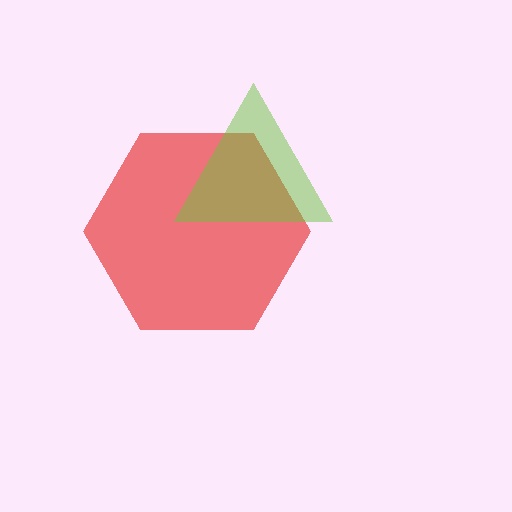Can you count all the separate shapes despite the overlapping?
Yes, there are 2 separate shapes.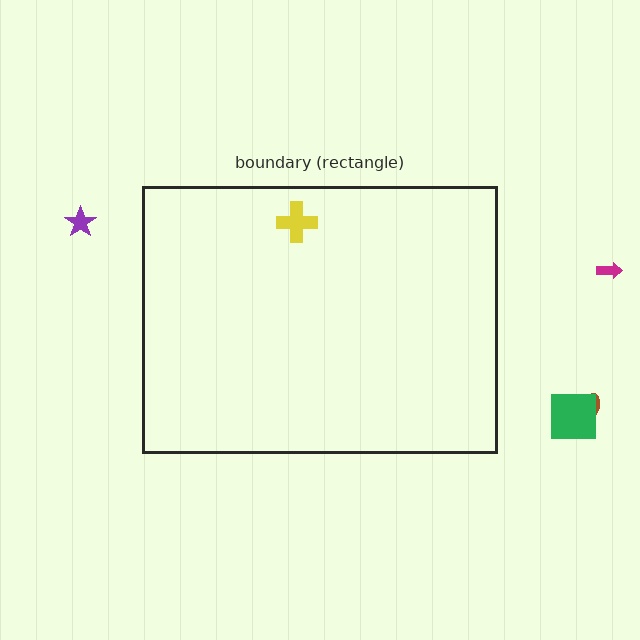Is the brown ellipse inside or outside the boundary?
Outside.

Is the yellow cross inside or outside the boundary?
Inside.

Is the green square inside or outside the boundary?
Outside.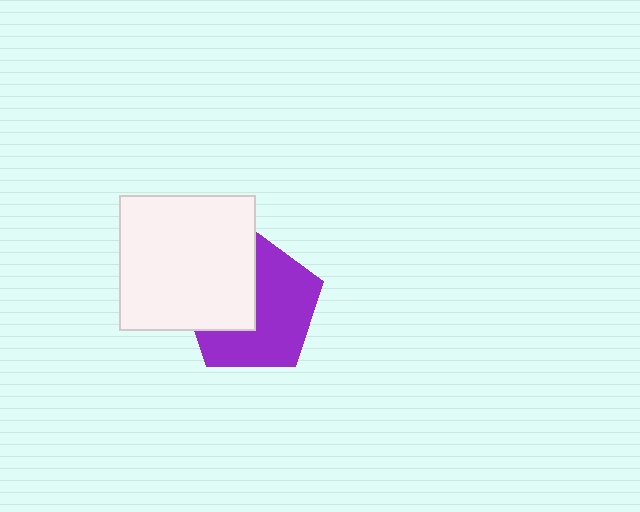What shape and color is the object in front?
The object in front is a white square.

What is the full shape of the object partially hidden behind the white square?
The partially hidden object is a purple pentagon.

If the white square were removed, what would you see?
You would see the complete purple pentagon.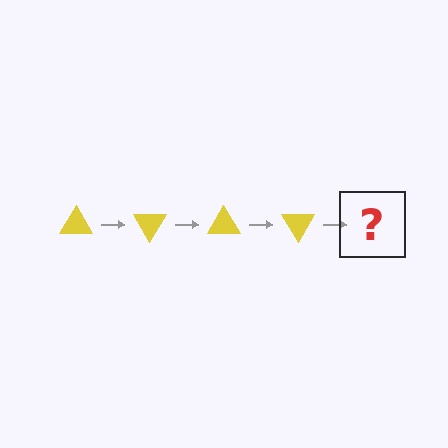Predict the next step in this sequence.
The next step is a yellow triangle rotated 240 degrees.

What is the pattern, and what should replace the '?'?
The pattern is that the triangle rotates 60 degrees each step. The '?' should be a yellow triangle rotated 240 degrees.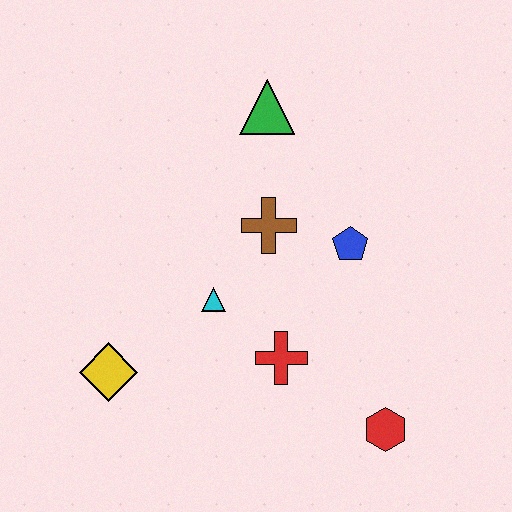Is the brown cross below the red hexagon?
No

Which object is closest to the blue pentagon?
The brown cross is closest to the blue pentagon.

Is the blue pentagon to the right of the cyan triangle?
Yes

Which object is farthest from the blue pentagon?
The yellow diamond is farthest from the blue pentagon.